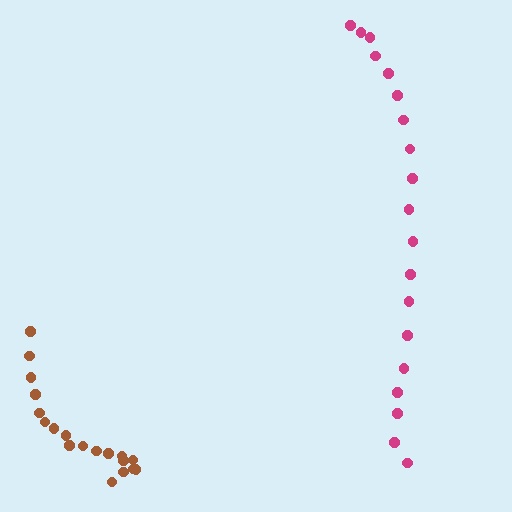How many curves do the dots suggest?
There are 2 distinct paths.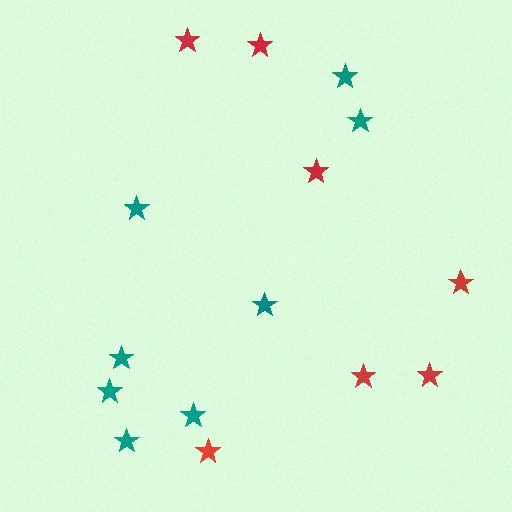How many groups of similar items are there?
There are 2 groups: one group of red stars (7) and one group of teal stars (8).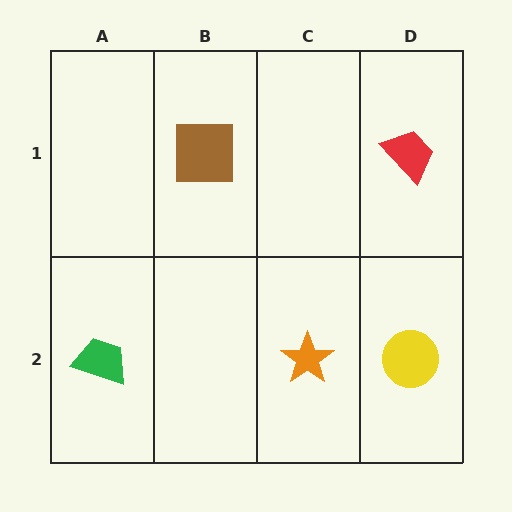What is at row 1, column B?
A brown square.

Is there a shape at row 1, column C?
No, that cell is empty.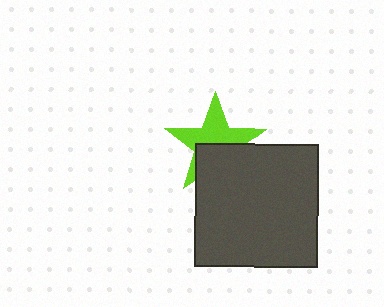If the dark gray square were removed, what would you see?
You would see the complete lime star.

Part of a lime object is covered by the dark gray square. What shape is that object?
It is a star.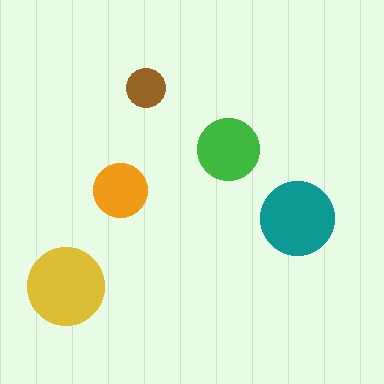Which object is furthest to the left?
The yellow circle is leftmost.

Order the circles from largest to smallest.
the yellow one, the teal one, the green one, the orange one, the brown one.